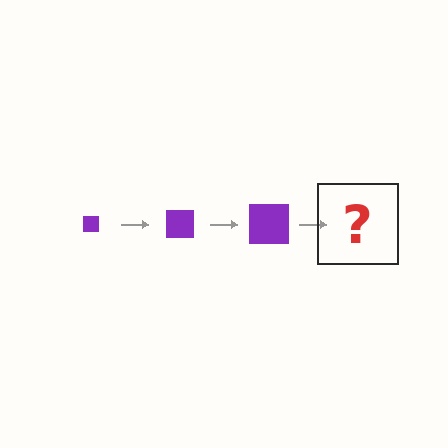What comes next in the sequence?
The next element should be a purple square, larger than the previous one.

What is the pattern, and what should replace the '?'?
The pattern is that the square gets progressively larger each step. The '?' should be a purple square, larger than the previous one.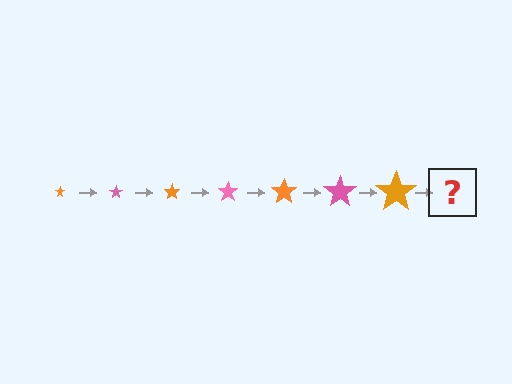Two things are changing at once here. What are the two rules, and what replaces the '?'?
The two rules are that the star grows larger each step and the color cycles through orange and pink. The '?' should be a pink star, larger than the previous one.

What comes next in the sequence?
The next element should be a pink star, larger than the previous one.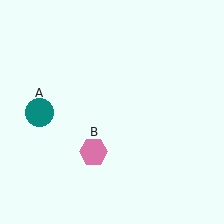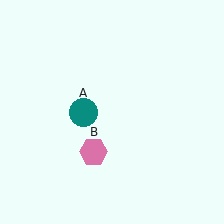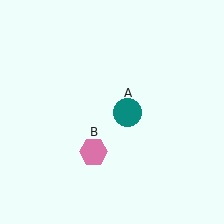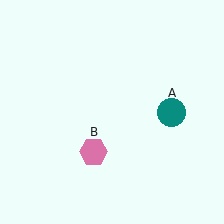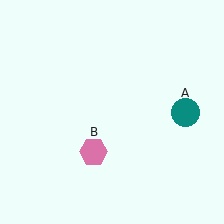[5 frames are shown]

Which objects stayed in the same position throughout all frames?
Pink hexagon (object B) remained stationary.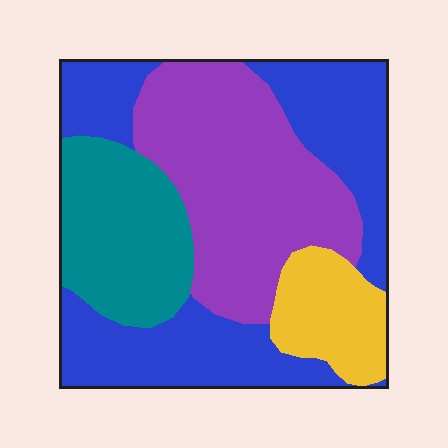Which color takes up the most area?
Blue, at roughly 35%.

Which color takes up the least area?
Yellow, at roughly 10%.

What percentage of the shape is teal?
Teal takes up about one fifth (1/5) of the shape.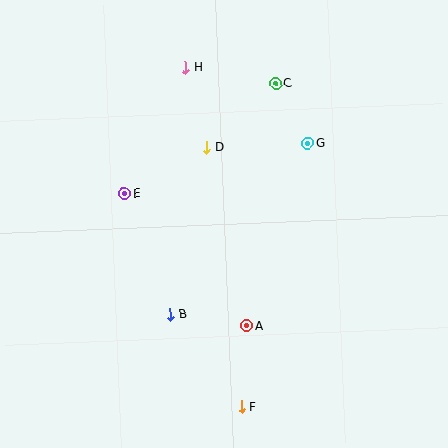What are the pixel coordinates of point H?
Point H is at (185, 68).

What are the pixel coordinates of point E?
Point E is at (124, 194).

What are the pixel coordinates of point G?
Point G is at (307, 143).